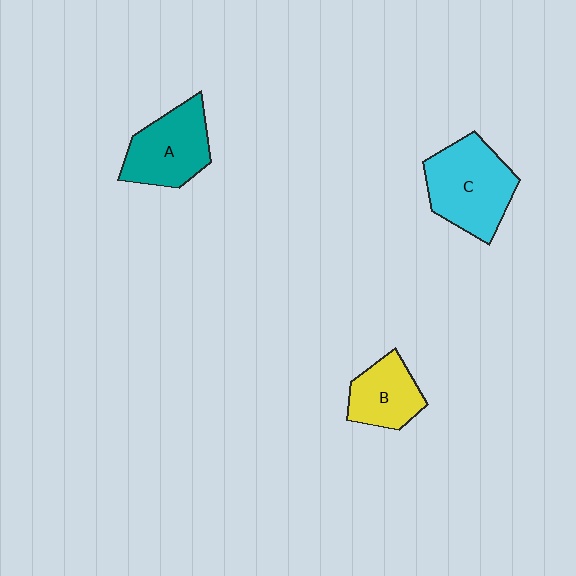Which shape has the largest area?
Shape C (cyan).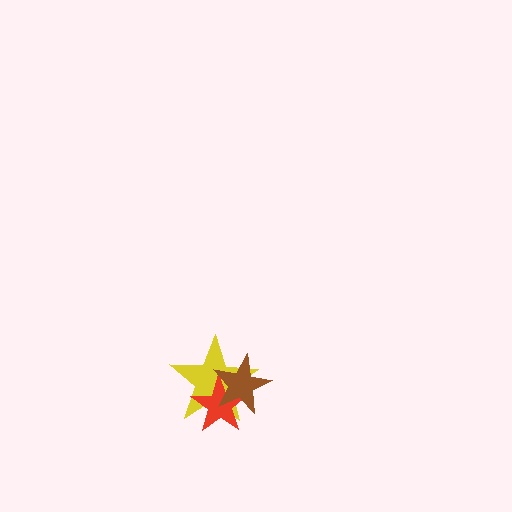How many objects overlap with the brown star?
2 objects overlap with the brown star.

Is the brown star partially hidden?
No, no other shape covers it.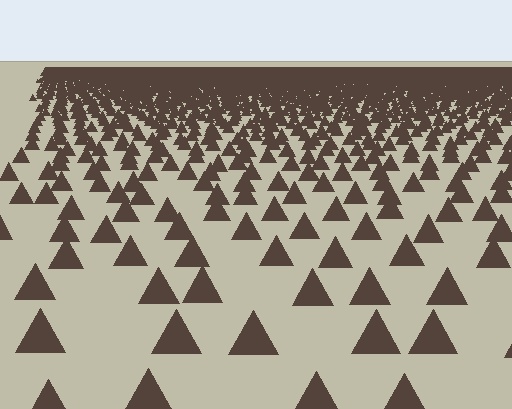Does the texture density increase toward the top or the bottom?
Density increases toward the top.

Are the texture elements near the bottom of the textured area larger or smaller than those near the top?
Larger. Near the bottom, elements are closer to the viewer and appear at a bigger on-screen size.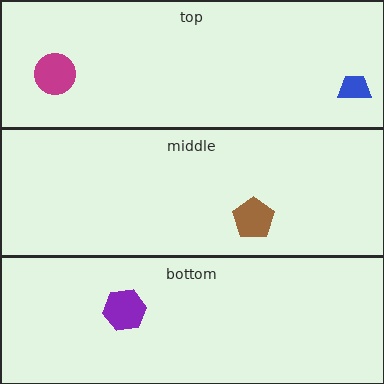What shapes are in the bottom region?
The purple hexagon.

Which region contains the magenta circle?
The top region.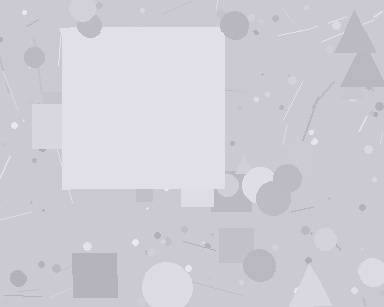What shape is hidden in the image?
A square is hidden in the image.